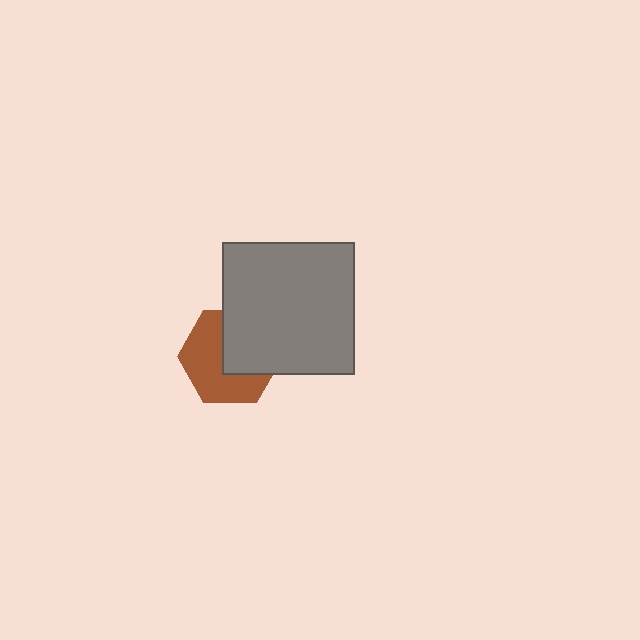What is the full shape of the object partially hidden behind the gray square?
The partially hidden object is a brown hexagon.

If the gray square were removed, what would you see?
You would see the complete brown hexagon.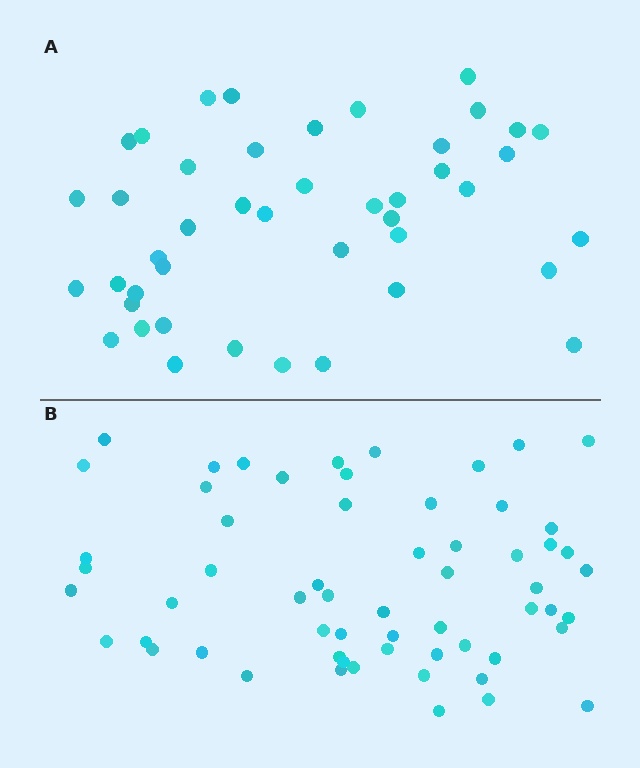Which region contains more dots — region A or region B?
Region B (the bottom region) has more dots.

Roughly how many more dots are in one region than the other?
Region B has approximately 15 more dots than region A.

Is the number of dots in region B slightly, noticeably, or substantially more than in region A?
Region B has noticeably more, but not dramatically so. The ratio is roughly 1.4 to 1.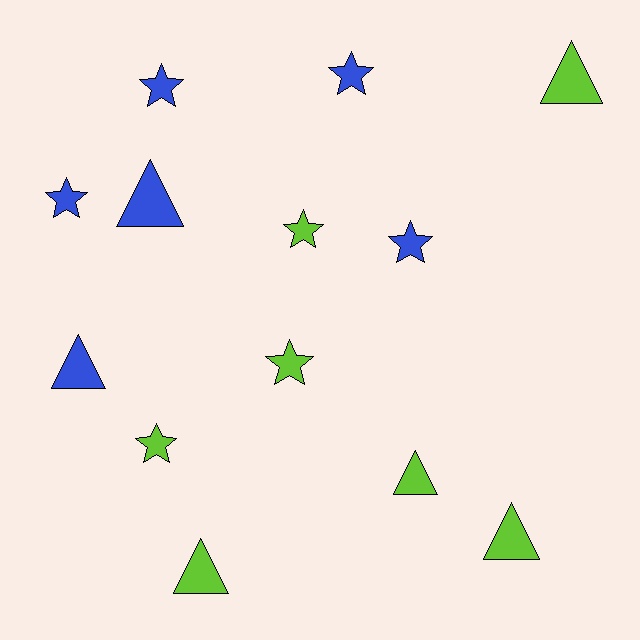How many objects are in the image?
There are 13 objects.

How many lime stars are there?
There are 3 lime stars.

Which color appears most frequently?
Lime, with 7 objects.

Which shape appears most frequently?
Star, with 7 objects.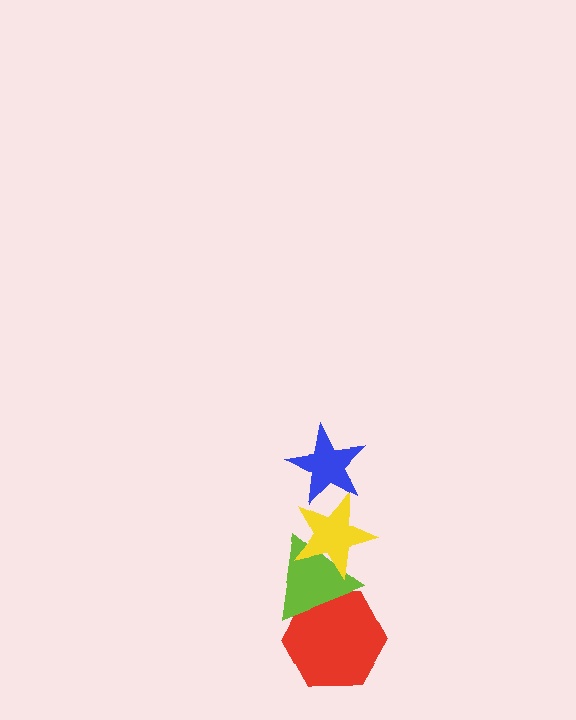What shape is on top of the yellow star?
The blue star is on top of the yellow star.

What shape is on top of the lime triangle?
The yellow star is on top of the lime triangle.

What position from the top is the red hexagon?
The red hexagon is 4th from the top.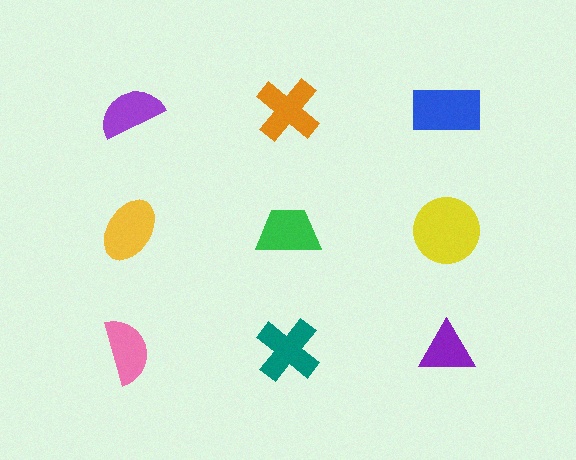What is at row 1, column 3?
A blue rectangle.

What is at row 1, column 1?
A purple semicircle.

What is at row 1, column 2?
An orange cross.